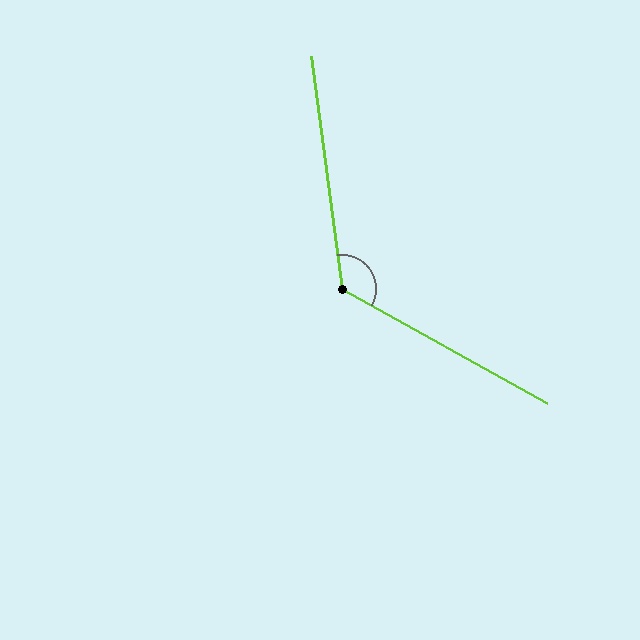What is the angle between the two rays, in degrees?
Approximately 127 degrees.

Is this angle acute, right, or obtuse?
It is obtuse.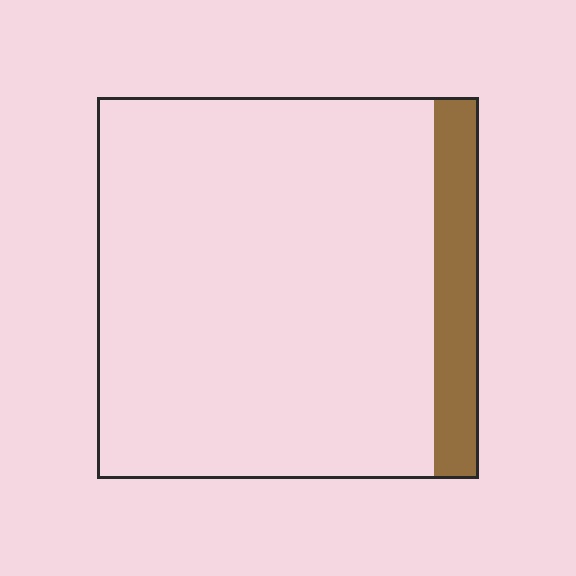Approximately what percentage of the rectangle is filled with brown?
Approximately 10%.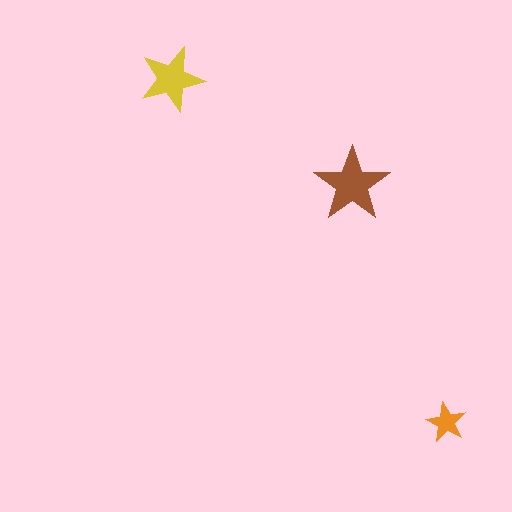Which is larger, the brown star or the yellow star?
The brown one.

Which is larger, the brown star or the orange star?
The brown one.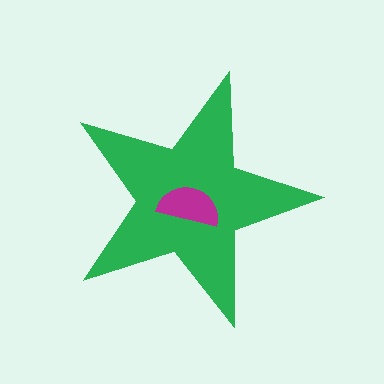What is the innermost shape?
The magenta semicircle.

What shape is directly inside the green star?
The magenta semicircle.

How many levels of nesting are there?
2.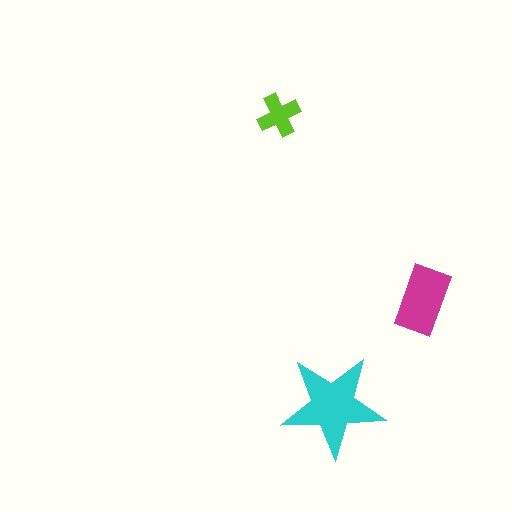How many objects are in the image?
There are 3 objects in the image.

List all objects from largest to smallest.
The cyan star, the magenta rectangle, the lime cross.